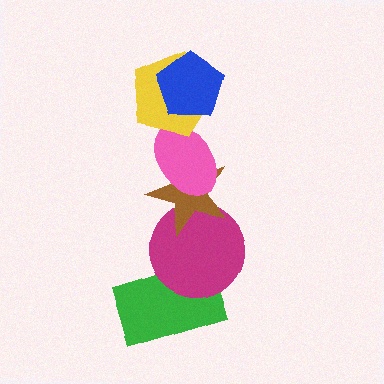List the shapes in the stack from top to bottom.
From top to bottom: the blue pentagon, the yellow pentagon, the pink ellipse, the brown star, the magenta circle, the green rectangle.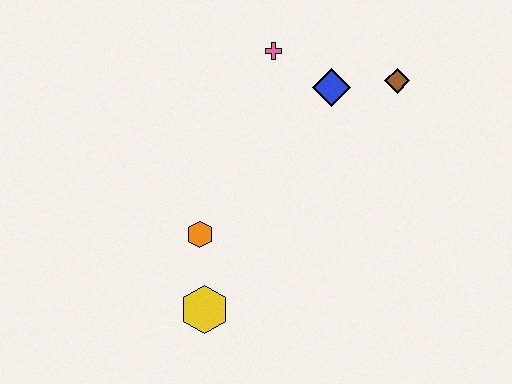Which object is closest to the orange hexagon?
The yellow hexagon is closest to the orange hexagon.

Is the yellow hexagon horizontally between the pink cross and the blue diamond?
No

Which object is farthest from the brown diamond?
The yellow hexagon is farthest from the brown diamond.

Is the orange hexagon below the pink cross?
Yes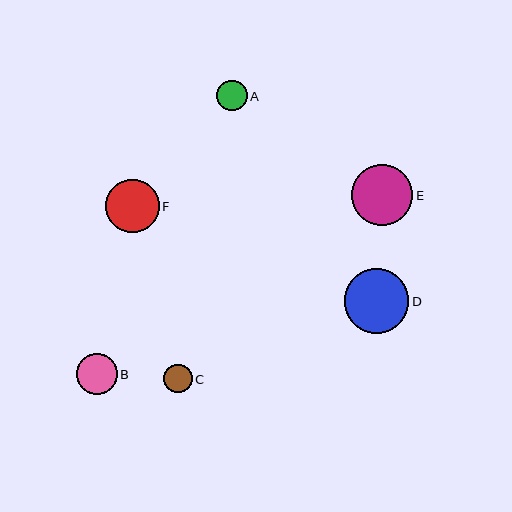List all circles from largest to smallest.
From largest to smallest: D, E, F, B, A, C.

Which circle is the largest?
Circle D is the largest with a size of approximately 64 pixels.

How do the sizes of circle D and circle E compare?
Circle D and circle E are approximately the same size.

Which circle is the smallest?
Circle C is the smallest with a size of approximately 28 pixels.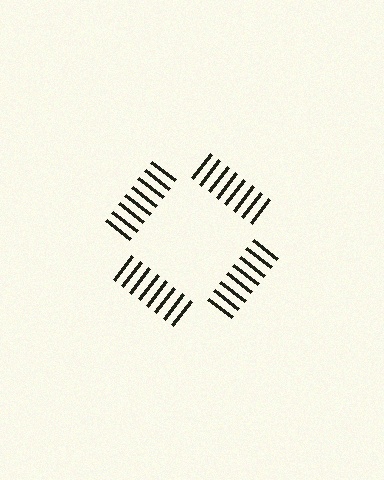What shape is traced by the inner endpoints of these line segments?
An illusory square — the line segments terminate on its edges but no continuous stroke is drawn.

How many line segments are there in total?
32 — 8 along each of the 4 edges.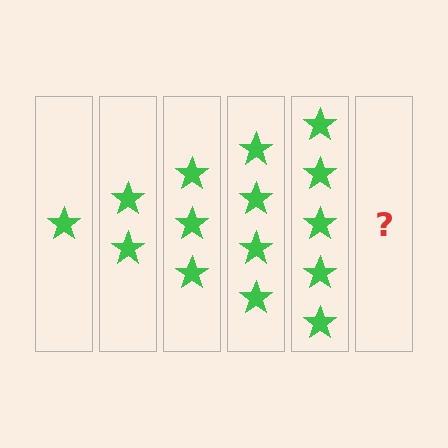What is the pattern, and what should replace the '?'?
The pattern is that each step adds one more star. The '?' should be 6 stars.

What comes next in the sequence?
The next element should be 6 stars.